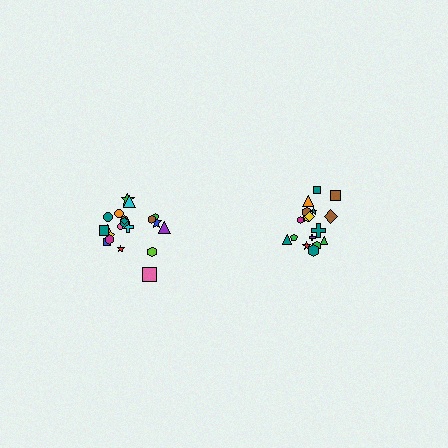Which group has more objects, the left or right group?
The left group.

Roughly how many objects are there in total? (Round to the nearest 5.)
Roughly 40 objects in total.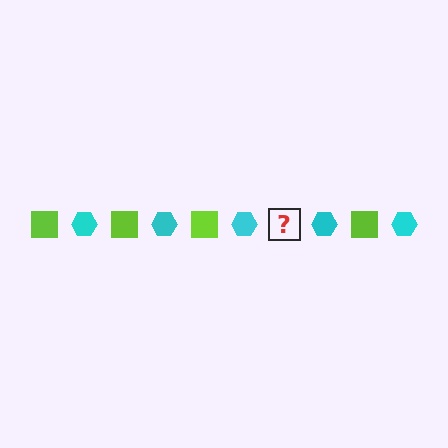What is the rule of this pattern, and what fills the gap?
The rule is that the pattern alternates between lime square and cyan hexagon. The gap should be filled with a lime square.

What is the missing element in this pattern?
The missing element is a lime square.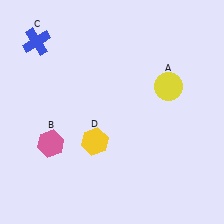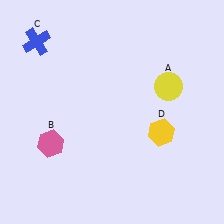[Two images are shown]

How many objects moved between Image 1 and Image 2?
1 object moved between the two images.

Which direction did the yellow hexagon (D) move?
The yellow hexagon (D) moved right.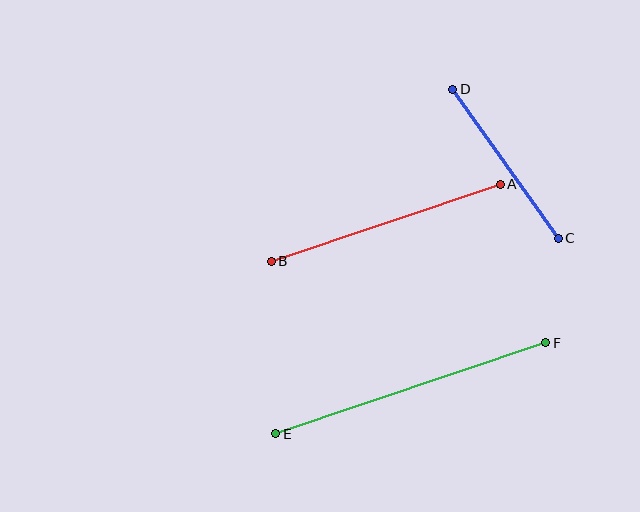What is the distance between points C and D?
The distance is approximately 183 pixels.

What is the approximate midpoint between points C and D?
The midpoint is at approximately (505, 164) pixels.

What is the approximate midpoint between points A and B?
The midpoint is at approximately (386, 223) pixels.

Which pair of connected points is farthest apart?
Points E and F are farthest apart.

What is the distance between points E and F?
The distance is approximately 285 pixels.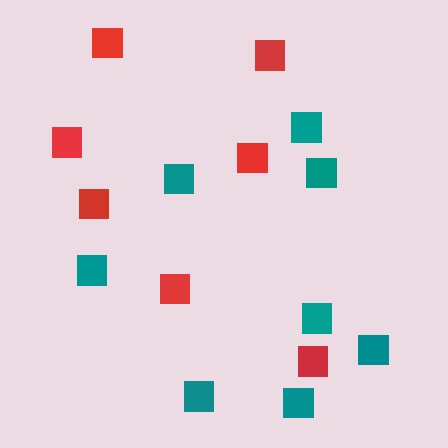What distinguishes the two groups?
There are 2 groups: one group of red squares (7) and one group of teal squares (8).